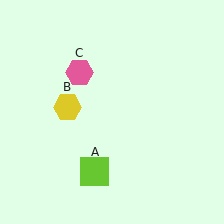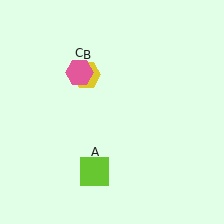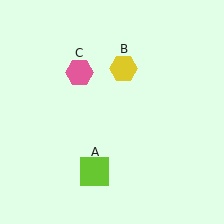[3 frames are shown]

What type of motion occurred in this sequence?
The yellow hexagon (object B) rotated clockwise around the center of the scene.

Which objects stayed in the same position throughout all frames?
Lime square (object A) and pink hexagon (object C) remained stationary.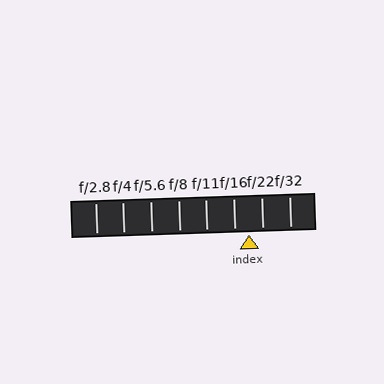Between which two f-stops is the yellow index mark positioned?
The index mark is between f/16 and f/22.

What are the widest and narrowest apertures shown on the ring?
The widest aperture shown is f/2.8 and the narrowest is f/32.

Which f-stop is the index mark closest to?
The index mark is closest to f/22.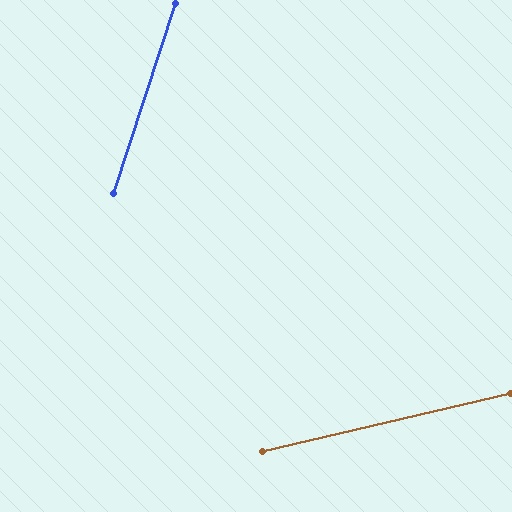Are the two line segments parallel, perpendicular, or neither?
Neither parallel nor perpendicular — they differ by about 59°.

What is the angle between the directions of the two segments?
Approximately 59 degrees.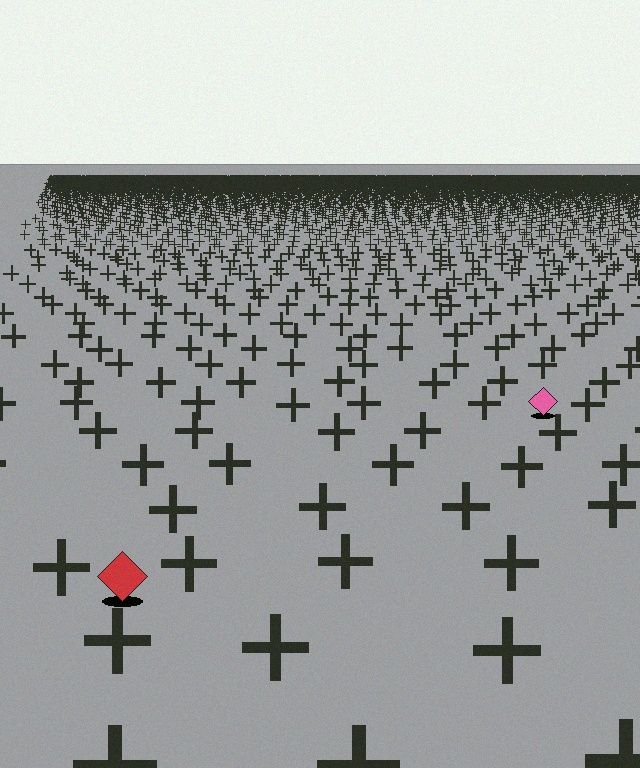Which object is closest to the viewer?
The red diamond is closest. The texture marks near it are larger and more spread out.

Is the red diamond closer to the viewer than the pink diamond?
Yes. The red diamond is closer — you can tell from the texture gradient: the ground texture is coarser near it.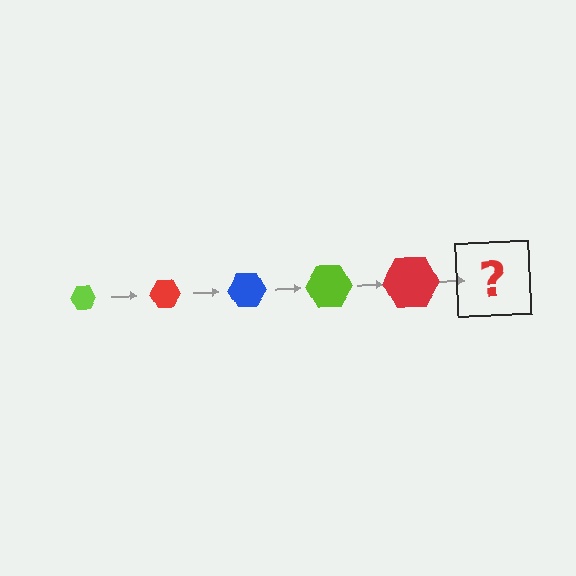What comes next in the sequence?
The next element should be a blue hexagon, larger than the previous one.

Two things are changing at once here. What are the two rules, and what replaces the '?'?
The two rules are that the hexagon grows larger each step and the color cycles through lime, red, and blue. The '?' should be a blue hexagon, larger than the previous one.